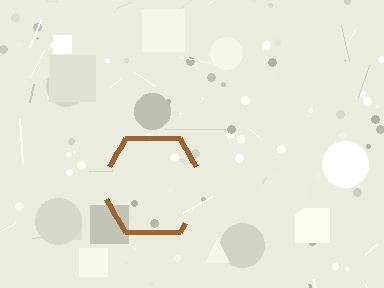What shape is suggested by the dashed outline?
The dashed outline suggests a hexagon.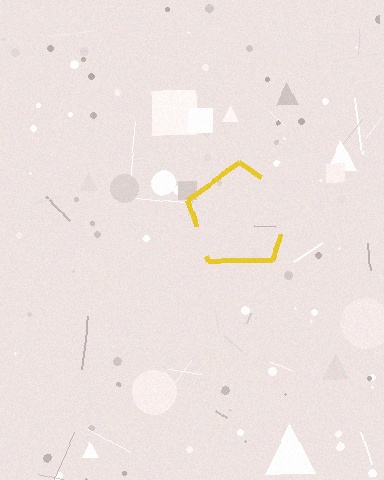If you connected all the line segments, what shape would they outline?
They would outline a pentagon.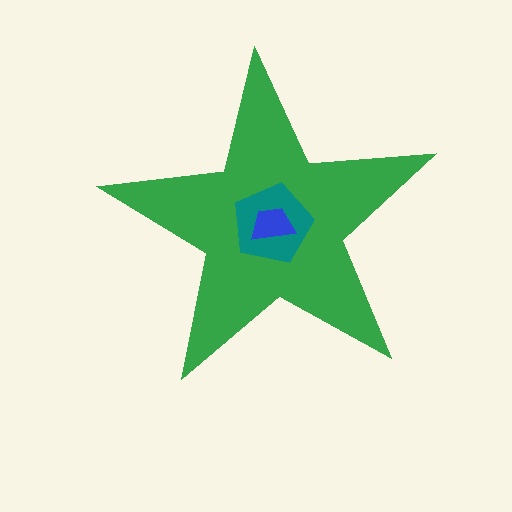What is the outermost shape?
The green star.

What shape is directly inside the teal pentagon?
The blue trapezoid.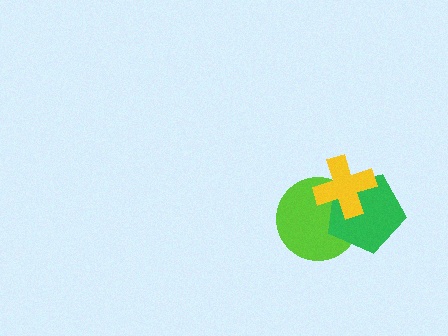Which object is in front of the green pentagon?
The yellow cross is in front of the green pentagon.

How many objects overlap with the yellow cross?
2 objects overlap with the yellow cross.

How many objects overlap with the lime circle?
2 objects overlap with the lime circle.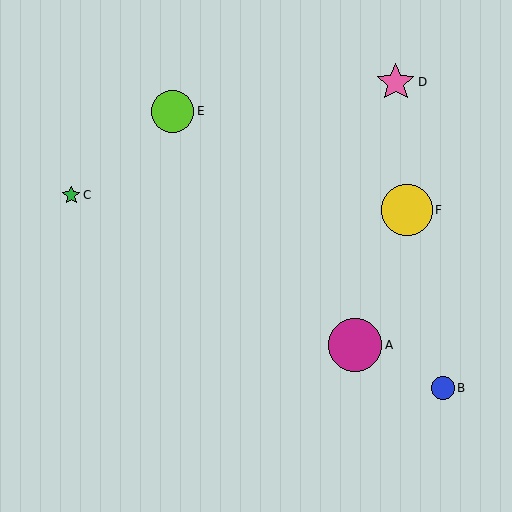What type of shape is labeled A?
Shape A is a magenta circle.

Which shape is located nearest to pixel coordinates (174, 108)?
The lime circle (labeled E) at (173, 111) is nearest to that location.